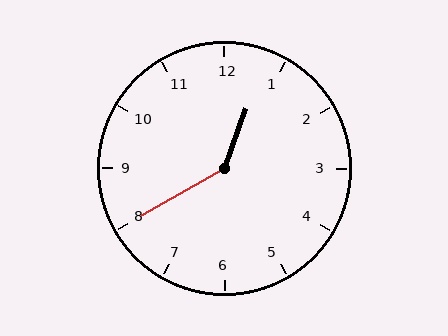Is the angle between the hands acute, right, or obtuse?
It is obtuse.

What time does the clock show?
12:40.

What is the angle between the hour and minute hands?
Approximately 140 degrees.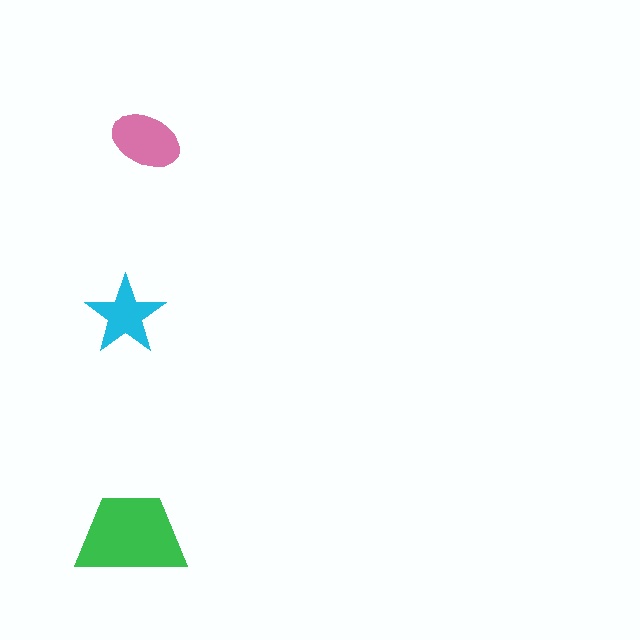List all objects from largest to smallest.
The green trapezoid, the pink ellipse, the cyan star.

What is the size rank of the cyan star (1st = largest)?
3rd.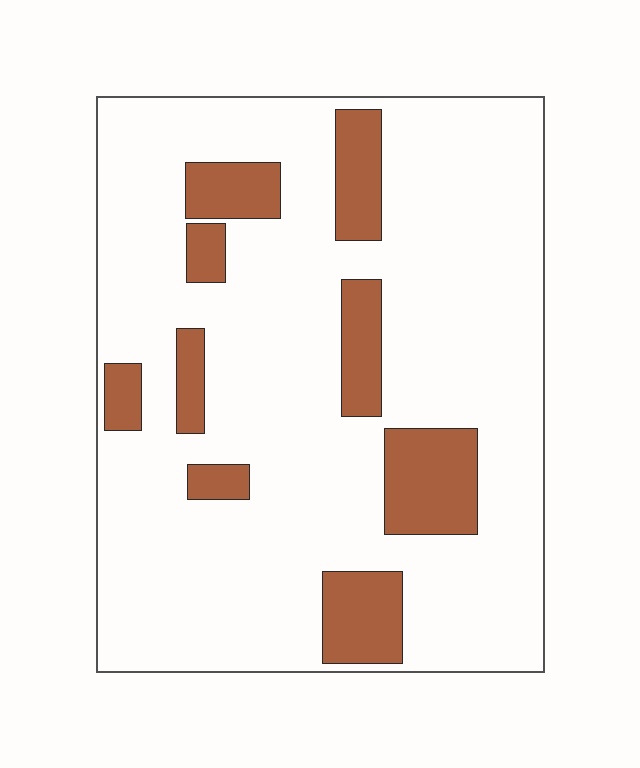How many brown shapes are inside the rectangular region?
9.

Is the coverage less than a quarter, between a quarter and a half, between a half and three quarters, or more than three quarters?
Less than a quarter.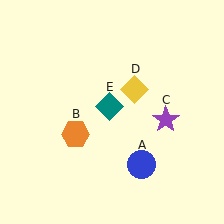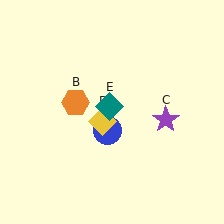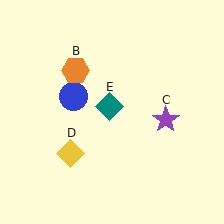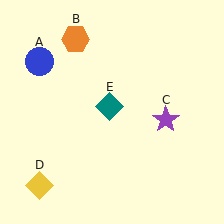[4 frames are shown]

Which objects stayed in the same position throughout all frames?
Purple star (object C) and teal diamond (object E) remained stationary.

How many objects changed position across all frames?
3 objects changed position: blue circle (object A), orange hexagon (object B), yellow diamond (object D).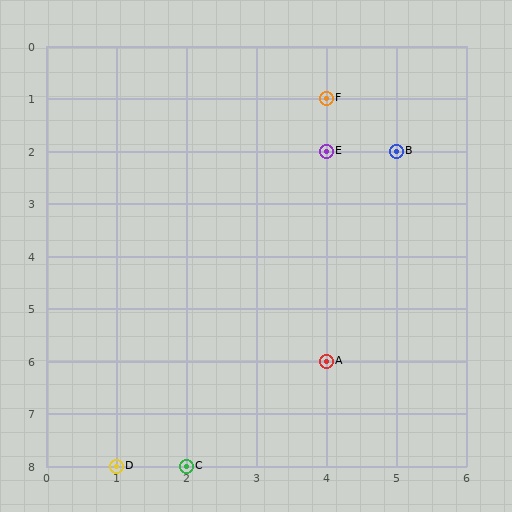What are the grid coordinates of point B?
Point B is at grid coordinates (5, 2).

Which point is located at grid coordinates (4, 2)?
Point E is at (4, 2).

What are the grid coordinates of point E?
Point E is at grid coordinates (4, 2).